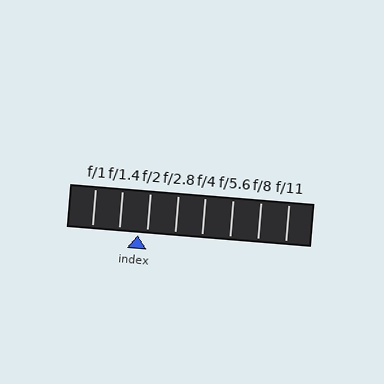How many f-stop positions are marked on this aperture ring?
There are 8 f-stop positions marked.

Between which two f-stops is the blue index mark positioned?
The index mark is between f/1.4 and f/2.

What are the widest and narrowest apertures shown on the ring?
The widest aperture shown is f/1 and the narrowest is f/11.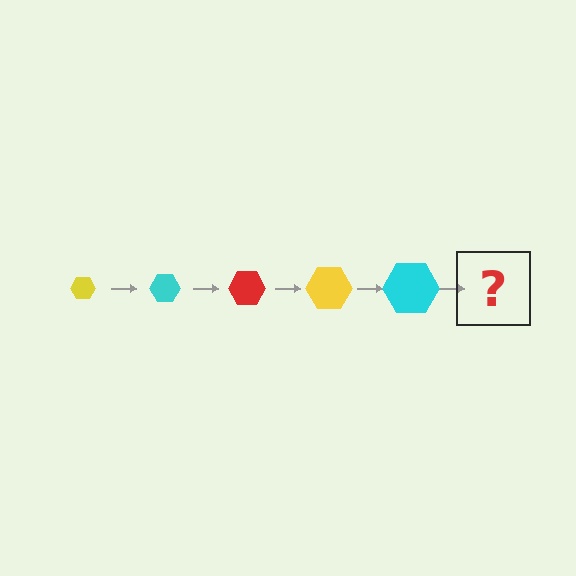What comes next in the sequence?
The next element should be a red hexagon, larger than the previous one.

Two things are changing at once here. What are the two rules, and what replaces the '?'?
The two rules are that the hexagon grows larger each step and the color cycles through yellow, cyan, and red. The '?' should be a red hexagon, larger than the previous one.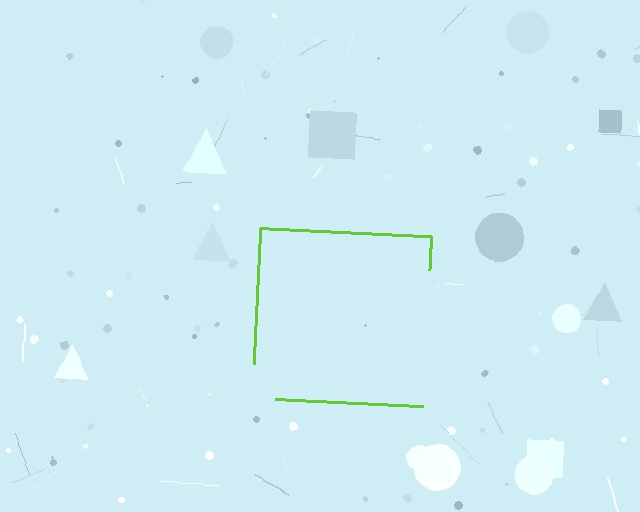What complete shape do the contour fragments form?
The contour fragments form a square.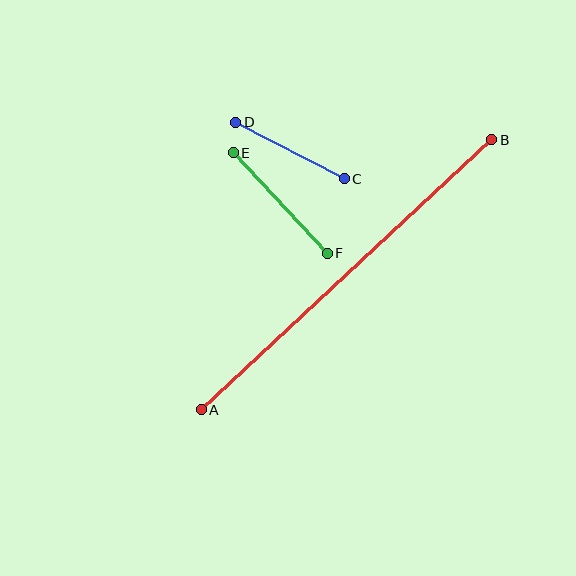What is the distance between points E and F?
The distance is approximately 138 pixels.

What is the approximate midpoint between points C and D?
The midpoint is at approximately (290, 151) pixels.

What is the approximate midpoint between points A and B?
The midpoint is at approximately (346, 275) pixels.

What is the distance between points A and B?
The distance is approximately 396 pixels.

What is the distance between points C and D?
The distance is approximately 122 pixels.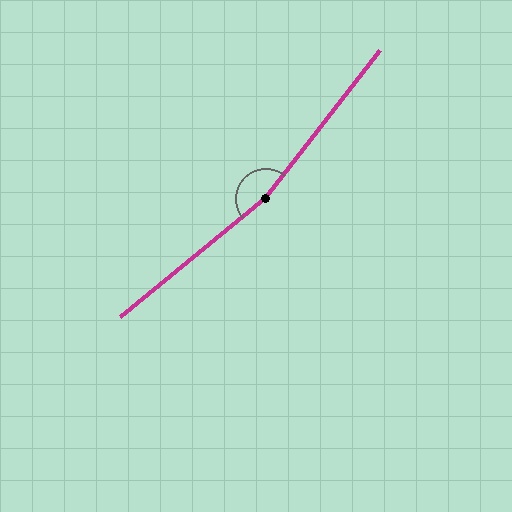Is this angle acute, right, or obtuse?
It is obtuse.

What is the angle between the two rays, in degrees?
Approximately 167 degrees.